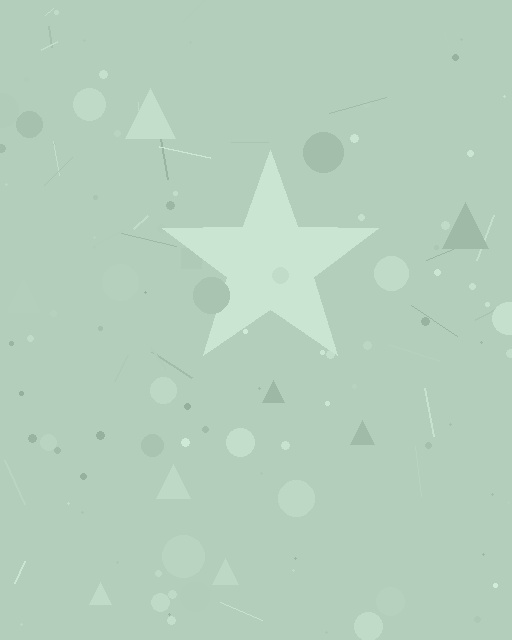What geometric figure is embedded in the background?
A star is embedded in the background.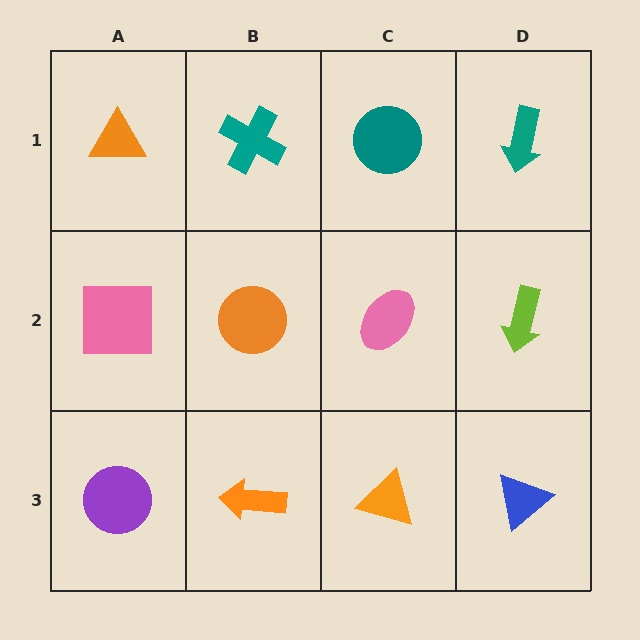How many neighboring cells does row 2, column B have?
4.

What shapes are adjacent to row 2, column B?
A teal cross (row 1, column B), an orange arrow (row 3, column B), a pink square (row 2, column A), a pink ellipse (row 2, column C).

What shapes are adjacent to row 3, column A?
A pink square (row 2, column A), an orange arrow (row 3, column B).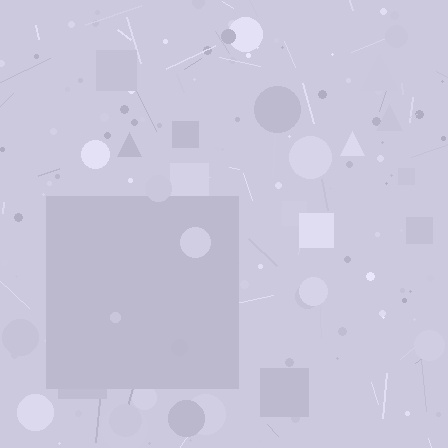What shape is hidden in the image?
A square is hidden in the image.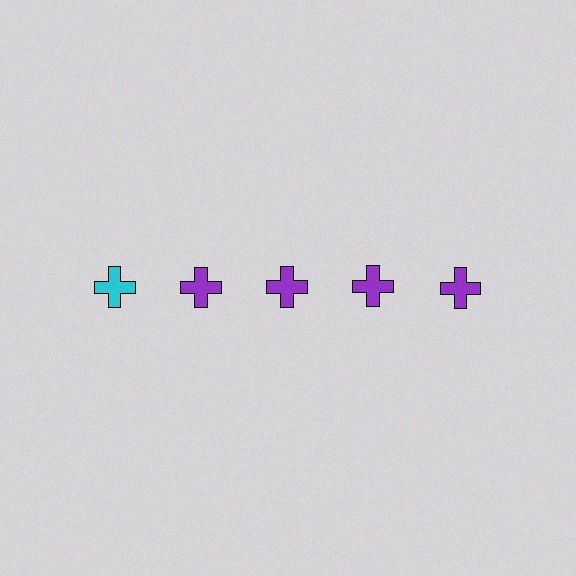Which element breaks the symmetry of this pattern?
The cyan cross in the top row, leftmost column breaks the symmetry. All other shapes are purple crosses.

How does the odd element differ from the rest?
It has a different color: cyan instead of purple.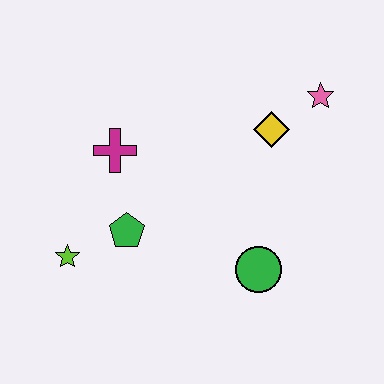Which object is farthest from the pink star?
The lime star is farthest from the pink star.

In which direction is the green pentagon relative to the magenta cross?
The green pentagon is below the magenta cross.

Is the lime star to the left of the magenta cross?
Yes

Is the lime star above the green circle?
Yes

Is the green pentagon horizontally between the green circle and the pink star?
No